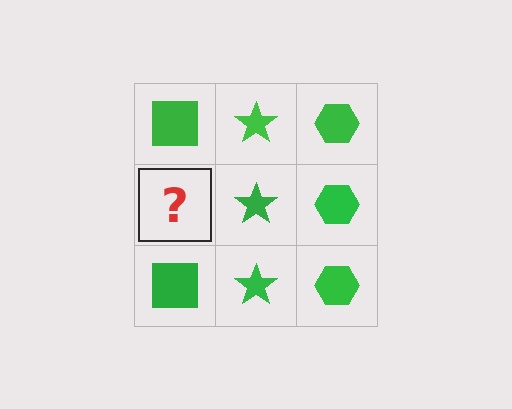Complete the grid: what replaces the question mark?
The question mark should be replaced with a green square.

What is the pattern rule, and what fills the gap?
The rule is that each column has a consistent shape. The gap should be filled with a green square.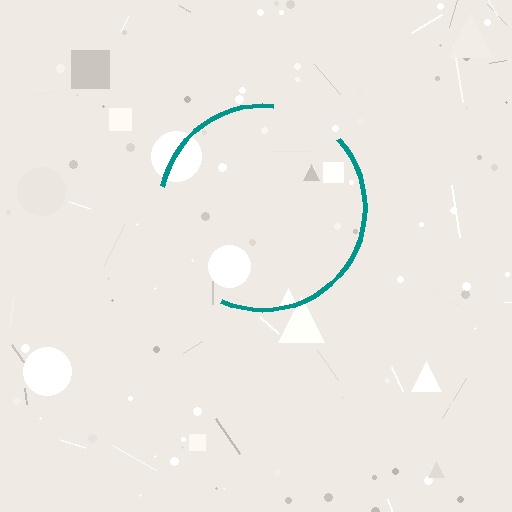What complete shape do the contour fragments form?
The contour fragments form a circle.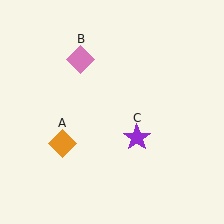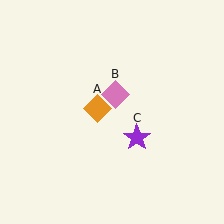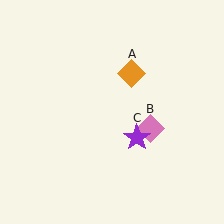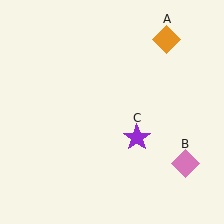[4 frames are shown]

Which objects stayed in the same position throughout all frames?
Purple star (object C) remained stationary.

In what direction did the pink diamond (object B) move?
The pink diamond (object B) moved down and to the right.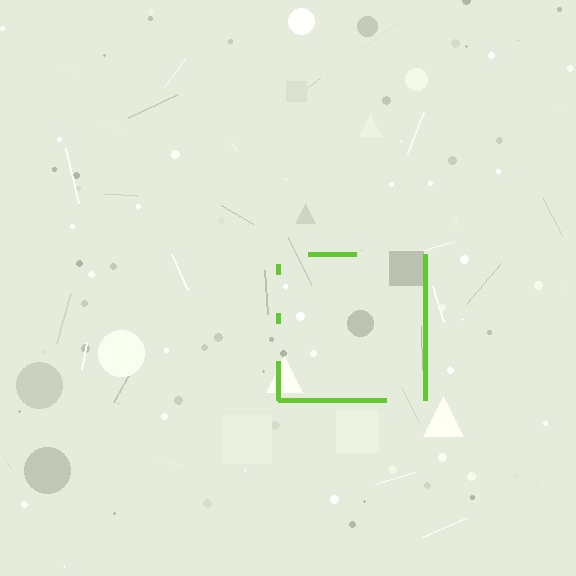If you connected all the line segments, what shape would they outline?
They would outline a square.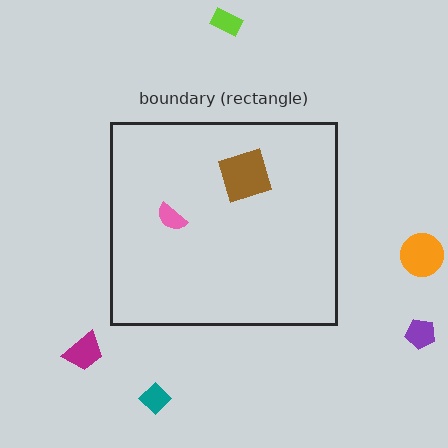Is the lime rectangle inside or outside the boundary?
Outside.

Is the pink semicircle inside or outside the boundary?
Inside.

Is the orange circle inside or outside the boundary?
Outside.